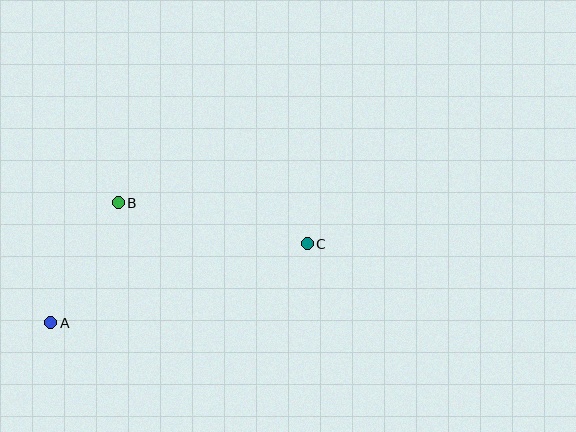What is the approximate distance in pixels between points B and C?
The distance between B and C is approximately 193 pixels.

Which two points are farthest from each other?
Points A and C are farthest from each other.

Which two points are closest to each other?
Points A and B are closest to each other.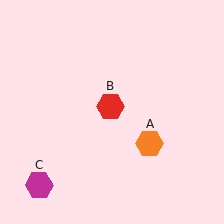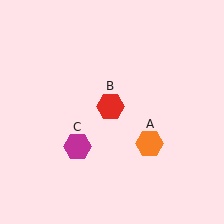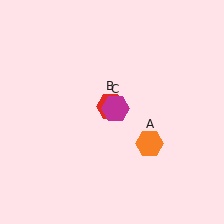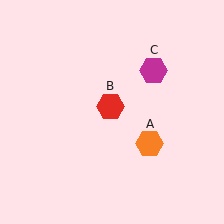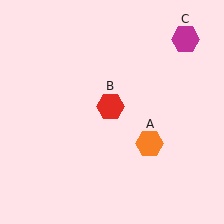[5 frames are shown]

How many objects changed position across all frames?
1 object changed position: magenta hexagon (object C).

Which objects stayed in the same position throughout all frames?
Orange hexagon (object A) and red hexagon (object B) remained stationary.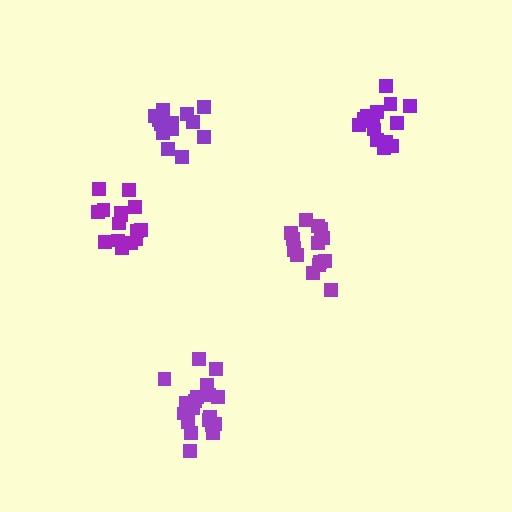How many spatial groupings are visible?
There are 5 spatial groupings.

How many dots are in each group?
Group 1: 15 dots, Group 2: 15 dots, Group 3: 14 dots, Group 4: 19 dots, Group 5: 15 dots (78 total).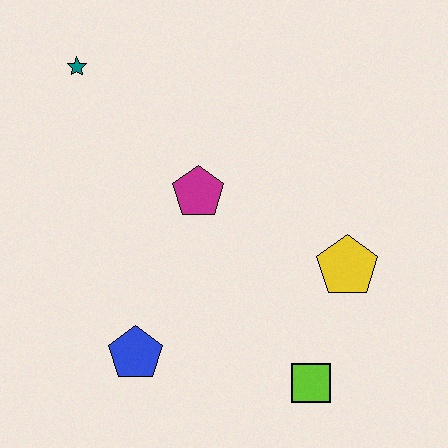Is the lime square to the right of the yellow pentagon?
No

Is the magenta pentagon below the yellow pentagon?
No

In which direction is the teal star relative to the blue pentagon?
The teal star is above the blue pentagon.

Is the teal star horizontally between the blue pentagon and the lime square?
No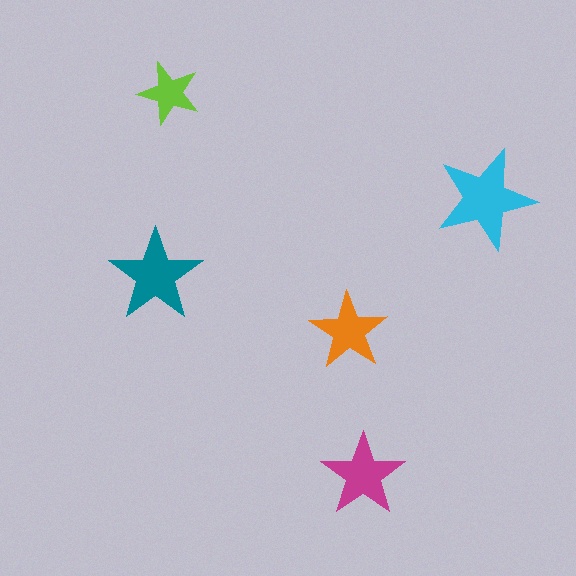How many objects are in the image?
There are 5 objects in the image.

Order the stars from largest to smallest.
the cyan one, the teal one, the magenta one, the orange one, the lime one.